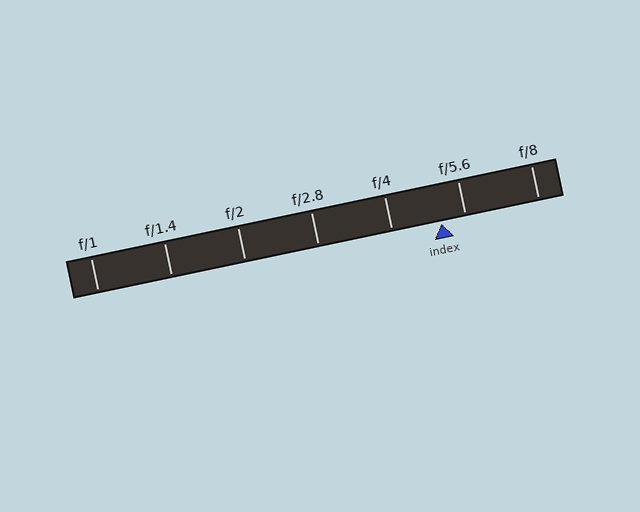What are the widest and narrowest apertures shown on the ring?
The widest aperture shown is f/1 and the narrowest is f/8.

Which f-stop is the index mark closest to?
The index mark is closest to f/5.6.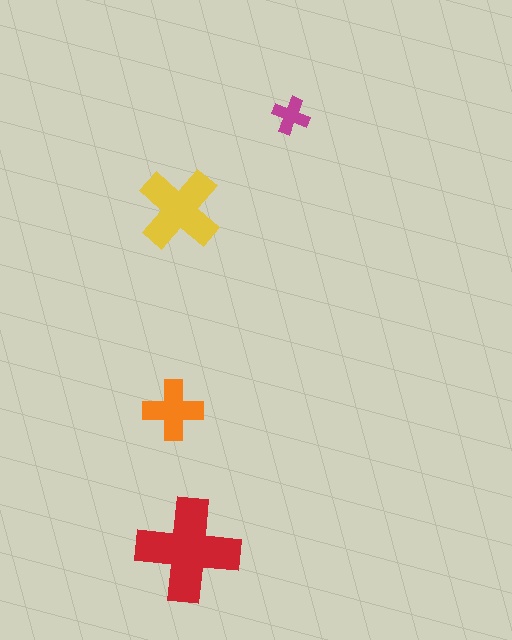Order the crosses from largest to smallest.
the red one, the yellow one, the orange one, the magenta one.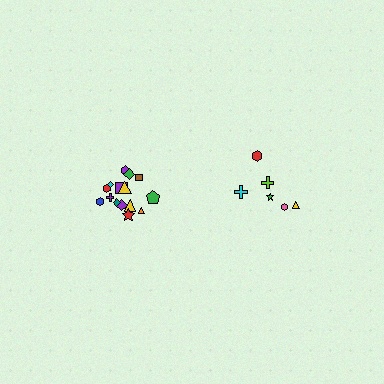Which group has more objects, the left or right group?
The left group.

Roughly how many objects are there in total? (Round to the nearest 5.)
Roughly 20 objects in total.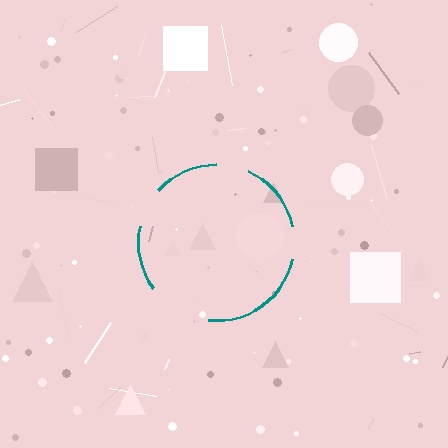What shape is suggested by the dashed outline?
The dashed outline suggests a circle.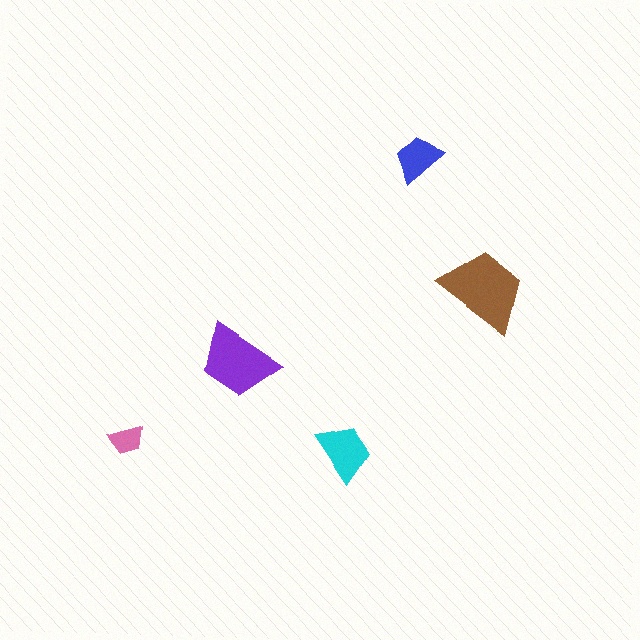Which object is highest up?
The blue trapezoid is topmost.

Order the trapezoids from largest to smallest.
the brown one, the purple one, the cyan one, the blue one, the pink one.